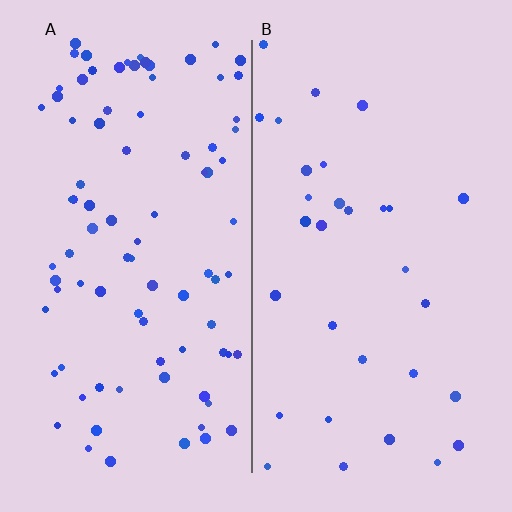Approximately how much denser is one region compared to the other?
Approximately 2.9× — region A over region B.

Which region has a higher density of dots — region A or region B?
A (the left).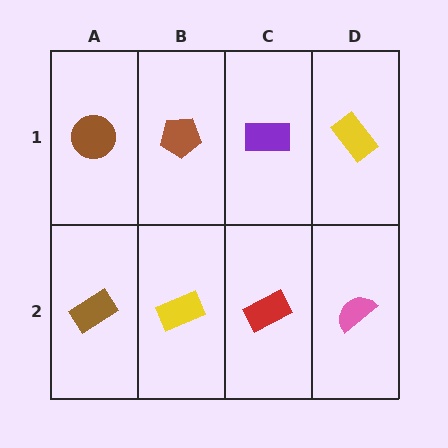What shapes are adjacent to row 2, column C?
A purple rectangle (row 1, column C), a yellow rectangle (row 2, column B), a pink semicircle (row 2, column D).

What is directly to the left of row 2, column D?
A red rectangle.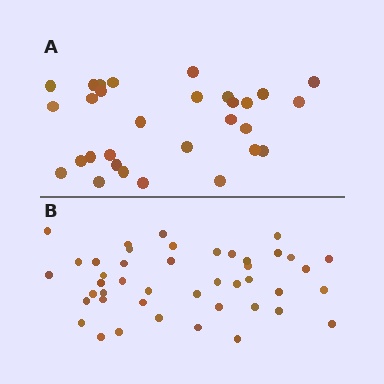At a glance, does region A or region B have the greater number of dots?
Region B (the bottom region) has more dots.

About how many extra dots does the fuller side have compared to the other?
Region B has approximately 15 more dots than region A.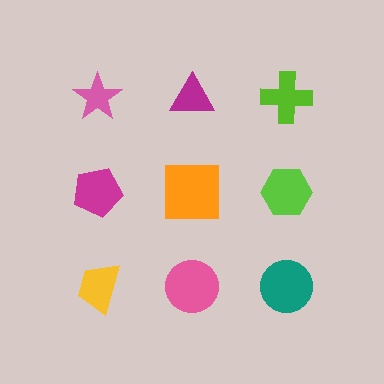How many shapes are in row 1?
3 shapes.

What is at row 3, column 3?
A teal circle.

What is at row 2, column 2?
An orange square.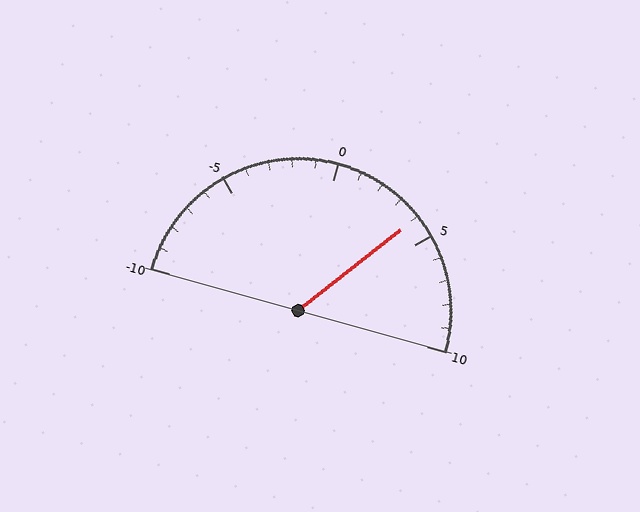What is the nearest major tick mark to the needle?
The nearest major tick mark is 5.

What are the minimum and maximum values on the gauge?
The gauge ranges from -10 to 10.